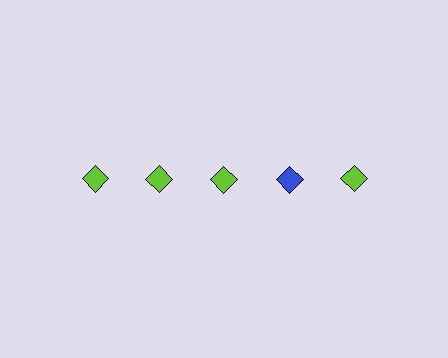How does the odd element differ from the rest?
It has a different color: blue instead of lime.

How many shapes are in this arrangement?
There are 5 shapes arranged in a grid pattern.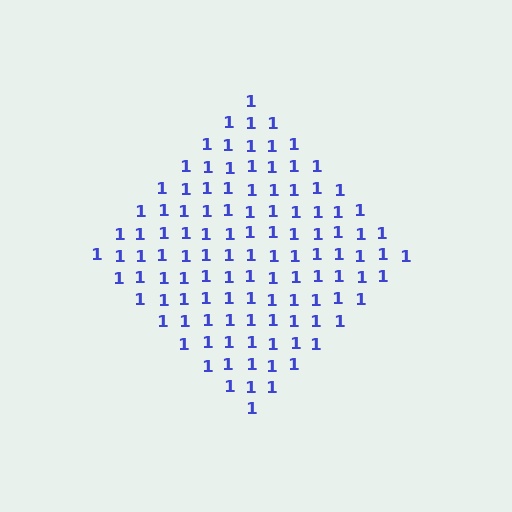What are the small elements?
The small elements are digit 1's.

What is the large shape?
The large shape is a diamond.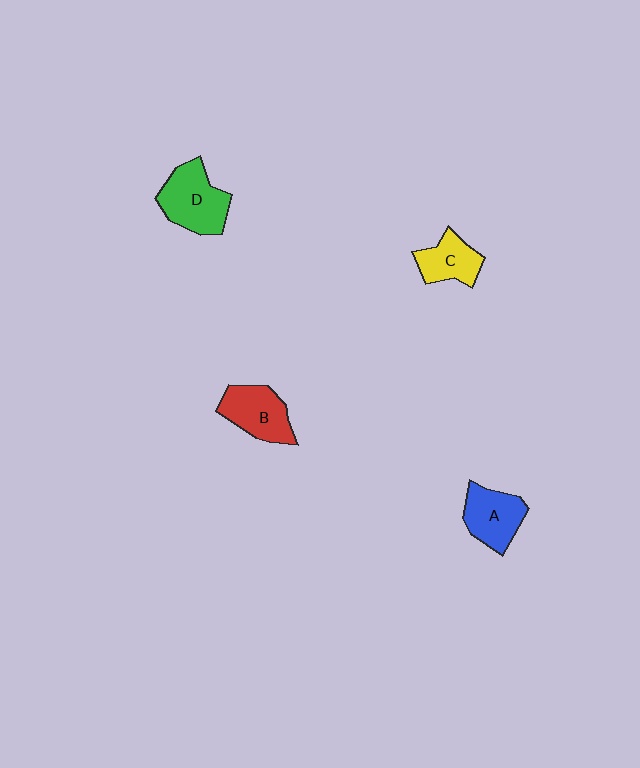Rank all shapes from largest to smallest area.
From largest to smallest: D (green), B (red), A (blue), C (yellow).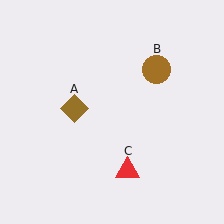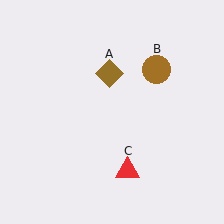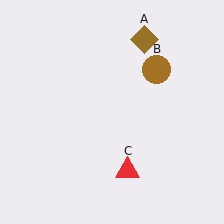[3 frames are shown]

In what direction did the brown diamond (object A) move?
The brown diamond (object A) moved up and to the right.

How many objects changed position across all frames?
1 object changed position: brown diamond (object A).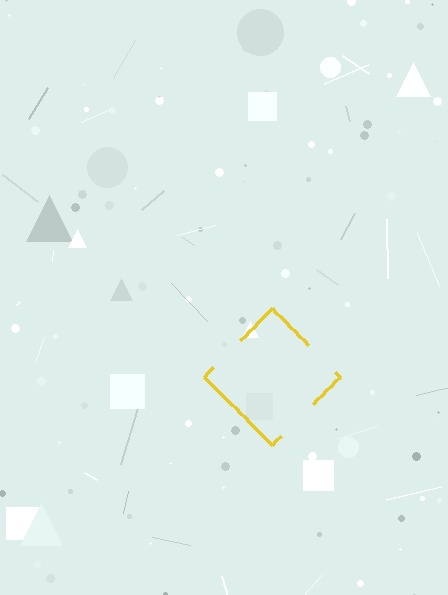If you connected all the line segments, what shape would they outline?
They would outline a diamond.